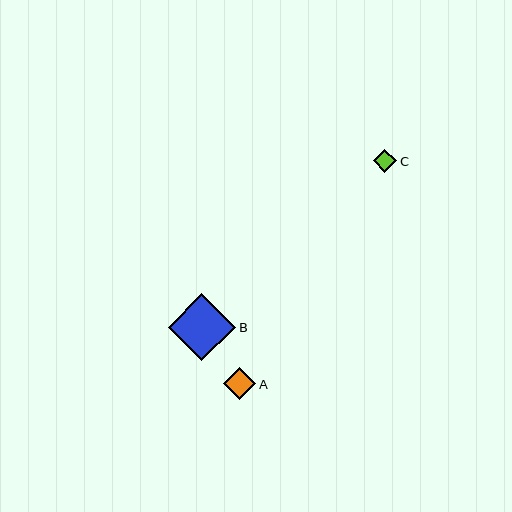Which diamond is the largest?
Diamond B is the largest with a size of approximately 67 pixels.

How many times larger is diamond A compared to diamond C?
Diamond A is approximately 1.4 times the size of diamond C.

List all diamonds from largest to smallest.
From largest to smallest: B, A, C.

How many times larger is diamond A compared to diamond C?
Diamond A is approximately 1.4 times the size of diamond C.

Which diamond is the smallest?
Diamond C is the smallest with a size of approximately 23 pixels.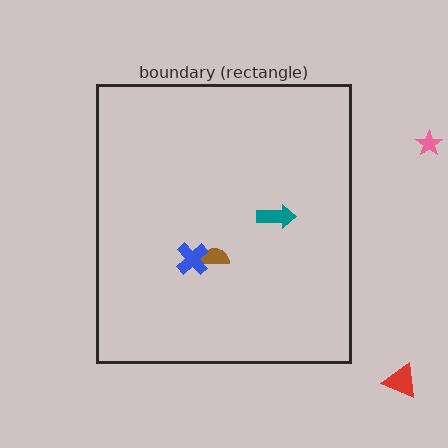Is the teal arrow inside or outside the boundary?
Inside.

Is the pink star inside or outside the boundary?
Outside.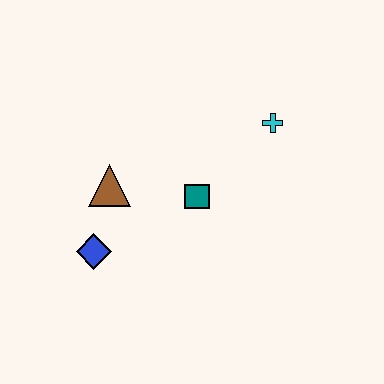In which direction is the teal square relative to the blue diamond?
The teal square is to the right of the blue diamond.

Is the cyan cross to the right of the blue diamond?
Yes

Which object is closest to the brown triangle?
The blue diamond is closest to the brown triangle.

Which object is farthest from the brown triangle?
The cyan cross is farthest from the brown triangle.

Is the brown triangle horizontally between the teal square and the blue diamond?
Yes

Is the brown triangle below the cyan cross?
Yes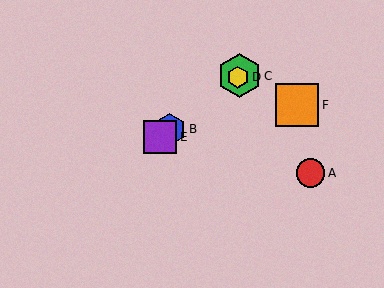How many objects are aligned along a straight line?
4 objects (B, C, D, E) are aligned along a straight line.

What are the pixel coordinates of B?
Object B is at (170, 129).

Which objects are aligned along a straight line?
Objects B, C, D, E are aligned along a straight line.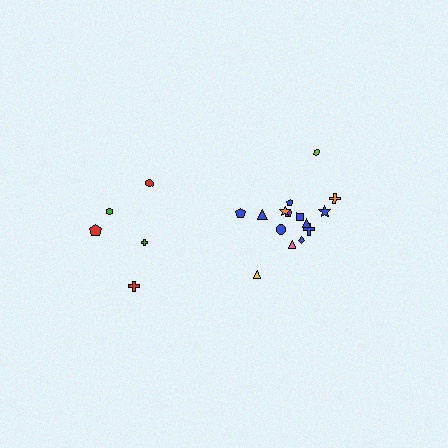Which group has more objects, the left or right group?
The right group.